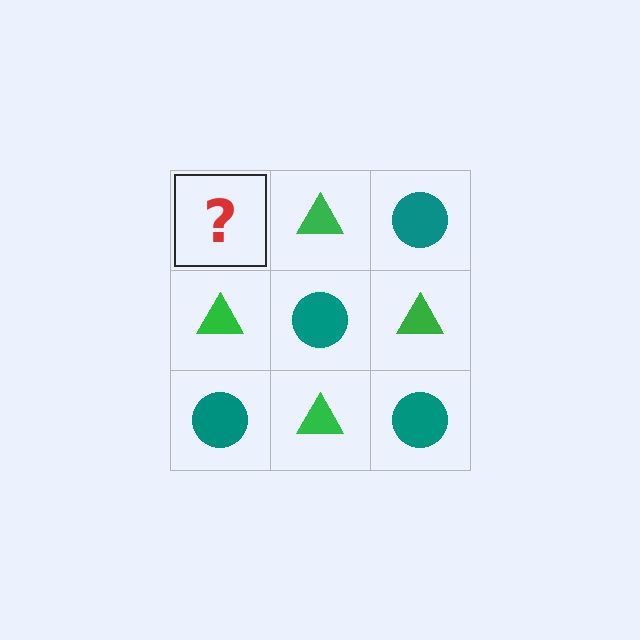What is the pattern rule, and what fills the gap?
The rule is that it alternates teal circle and green triangle in a checkerboard pattern. The gap should be filled with a teal circle.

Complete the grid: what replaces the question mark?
The question mark should be replaced with a teal circle.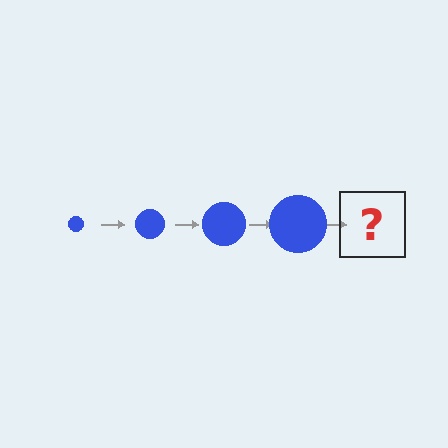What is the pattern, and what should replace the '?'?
The pattern is that the circle gets progressively larger each step. The '?' should be a blue circle, larger than the previous one.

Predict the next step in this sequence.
The next step is a blue circle, larger than the previous one.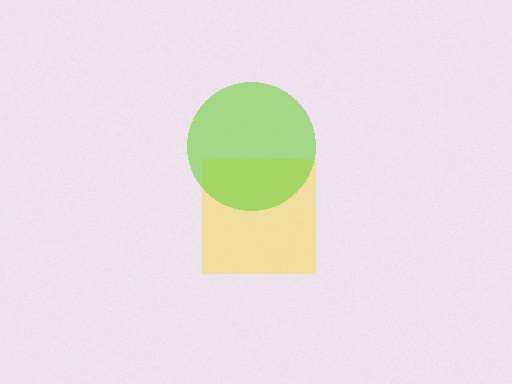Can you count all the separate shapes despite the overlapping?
Yes, there are 2 separate shapes.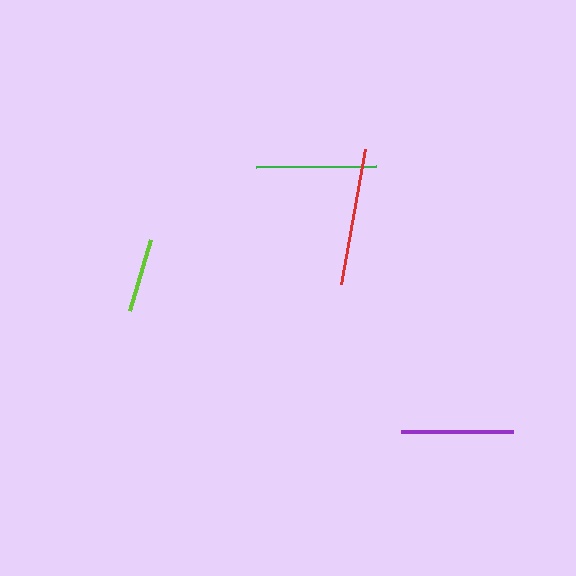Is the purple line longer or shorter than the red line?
The red line is longer than the purple line.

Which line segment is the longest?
The red line is the longest at approximately 137 pixels.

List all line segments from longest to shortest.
From longest to shortest: red, green, purple, lime.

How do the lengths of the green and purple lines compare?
The green and purple lines are approximately the same length.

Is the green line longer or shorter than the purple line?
The green line is longer than the purple line.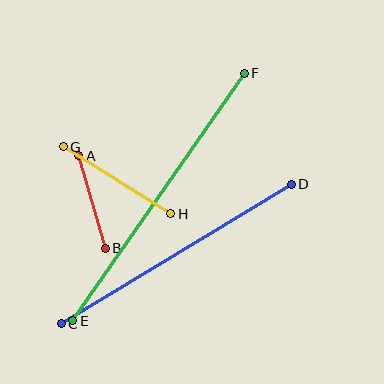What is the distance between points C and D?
The distance is approximately 269 pixels.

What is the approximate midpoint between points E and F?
The midpoint is at approximately (159, 197) pixels.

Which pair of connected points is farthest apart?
Points E and F are farthest apart.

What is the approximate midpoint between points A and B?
The midpoint is at approximately (92, 202) pixels.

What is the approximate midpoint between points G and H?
The midpoint is at approximately (117, 180) pixels.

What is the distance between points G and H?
The distance is approximately 126 pixels.